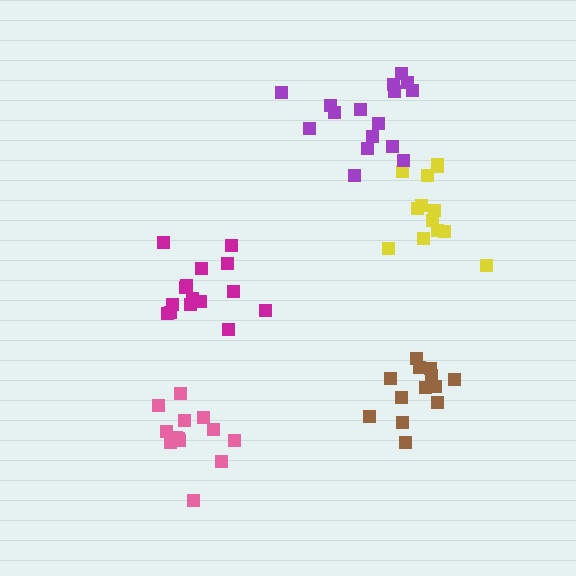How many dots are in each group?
Group 1: 15 dots, Group 2: 13 dots, Group 3: 13 dots, Group 4: 13 dots, Group 5: 16 dots (70 total).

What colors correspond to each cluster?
The clusters are colored: magenta, pink, yellow, brown, purple.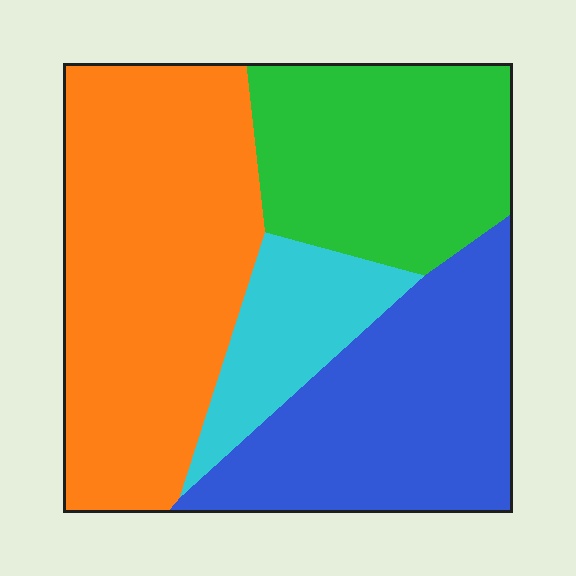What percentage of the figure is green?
Green takes up about one quarter (1/4) of the figure.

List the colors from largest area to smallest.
From largest to smallest: orange, blue, green, cyan.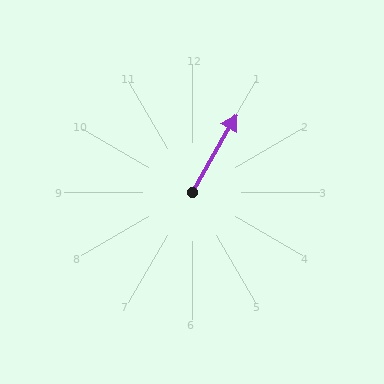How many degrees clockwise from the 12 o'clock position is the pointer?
Approximately 30 degrees.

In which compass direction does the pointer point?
Northeast.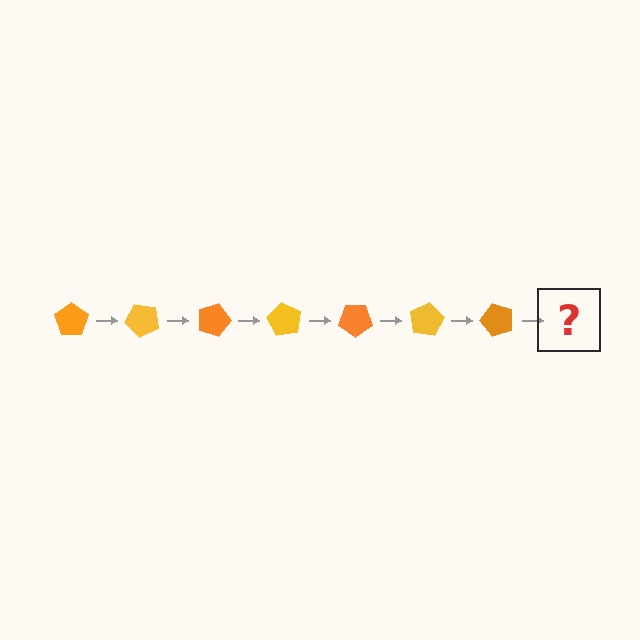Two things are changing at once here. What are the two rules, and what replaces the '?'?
The two rules are that it rotates 45 degrees each step and the color cycles through orange and yellow. The '?' should be a yellow pentagon, rotated 315 degrees from the start.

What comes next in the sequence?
The next element should be a yellow pentagon, rotated 315 degrees from the start.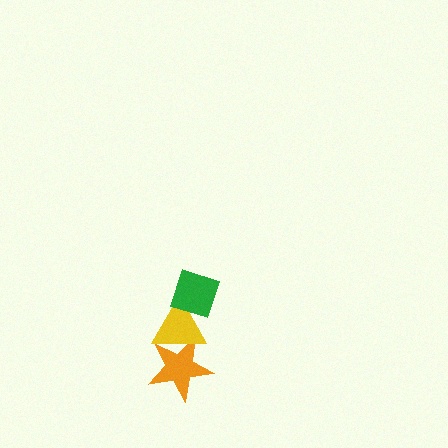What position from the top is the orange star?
The orange star is 3rd from the top.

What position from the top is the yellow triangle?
The yellow triangle is 2nd from the top.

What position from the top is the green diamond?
The green diamond is 1st from the top.